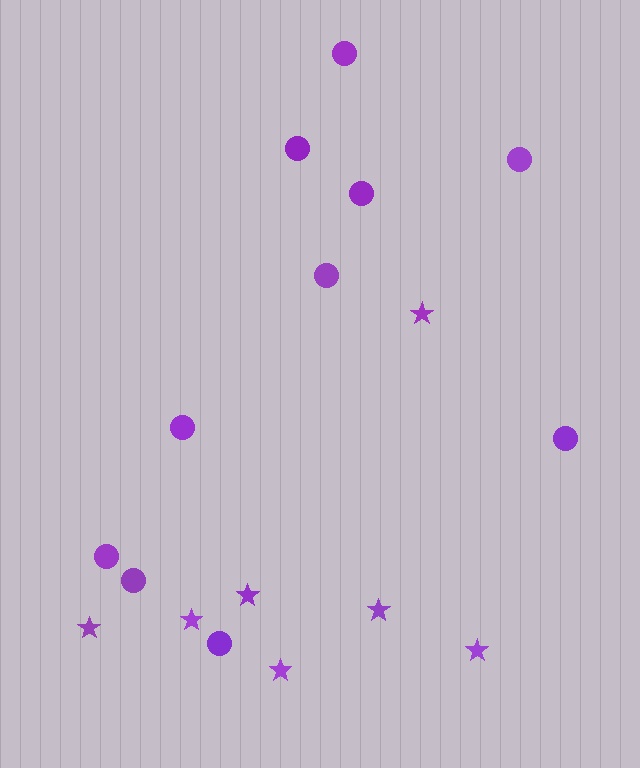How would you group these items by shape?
There are 2 groups: one group of circles (10) and one group of stars (7).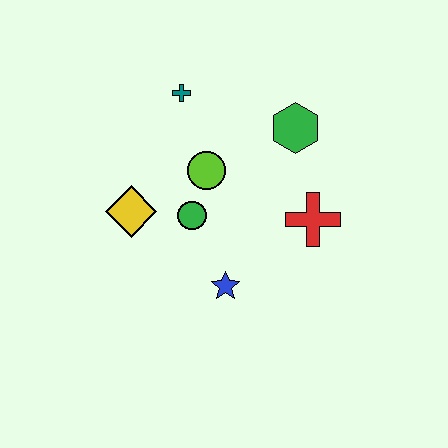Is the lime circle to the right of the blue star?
No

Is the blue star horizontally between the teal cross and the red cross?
Yes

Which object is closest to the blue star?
The green circle is closest to the blue star.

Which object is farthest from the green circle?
The green hexagon is farthest from the green circle.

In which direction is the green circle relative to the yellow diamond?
The green circle is to the right of the yellow diamond.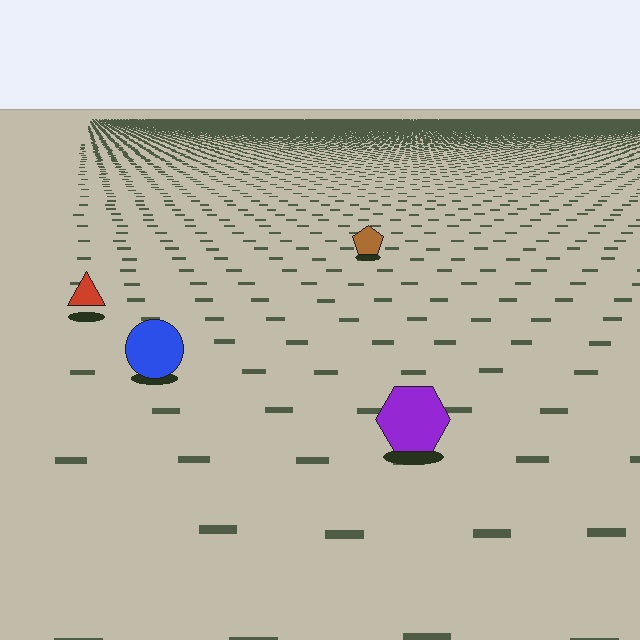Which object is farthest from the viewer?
The brown pentagon is farthest from the viewer. It appears smaller and the ground texture around it is denser.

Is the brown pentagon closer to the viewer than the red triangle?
No. The red triangle is closer — you can tell from the texture gradient: the ground texture is coarser near it.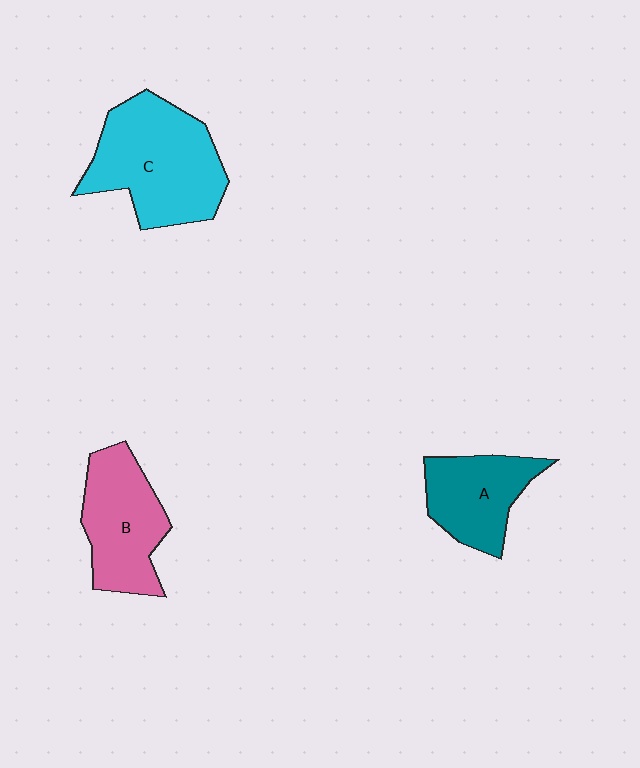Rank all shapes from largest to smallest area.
From largest to smallest: C (cyan), B (pink), A (teal).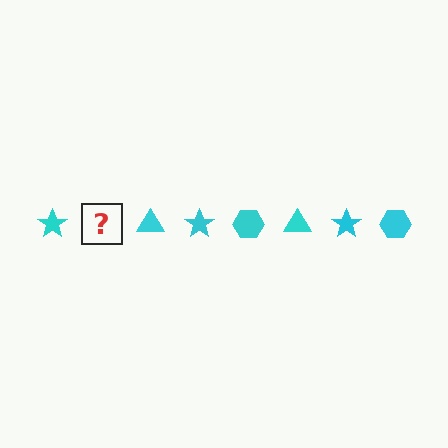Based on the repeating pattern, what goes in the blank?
The blank should be a cyan hexagon.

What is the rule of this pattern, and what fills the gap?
The rule is that the pattern cycles through star, hexagon, triangle shapes in cyan. The gap should be filled with a cyan hexagon.